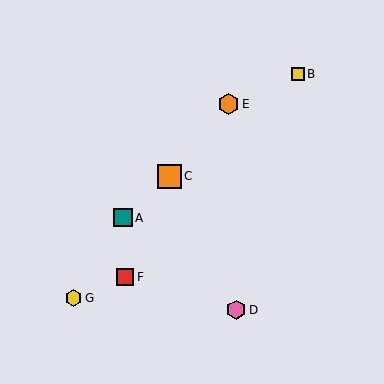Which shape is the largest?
The orange square (labeled C) is the largest.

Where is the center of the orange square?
The center of the orange square is at (169, 176).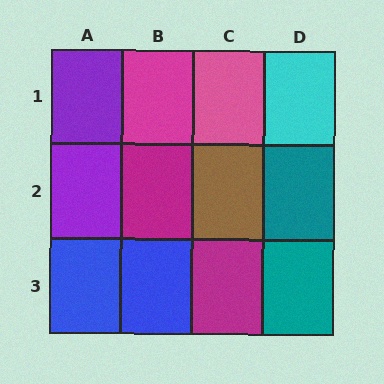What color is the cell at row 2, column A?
Purple.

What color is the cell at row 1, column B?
Magenta.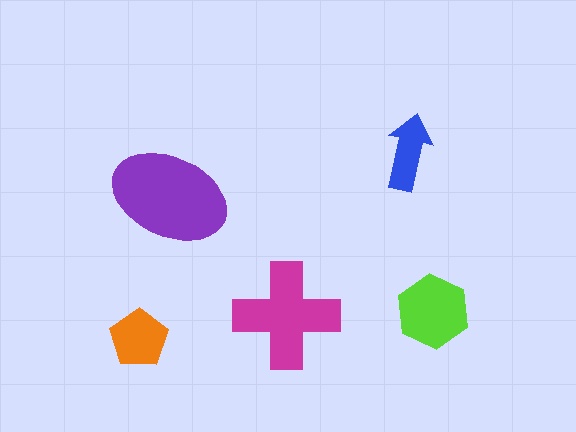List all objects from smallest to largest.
The blue arrow, the orange pentagon, the lime hexagon, the magenta cross, the purple ellipse.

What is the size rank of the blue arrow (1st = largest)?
5th.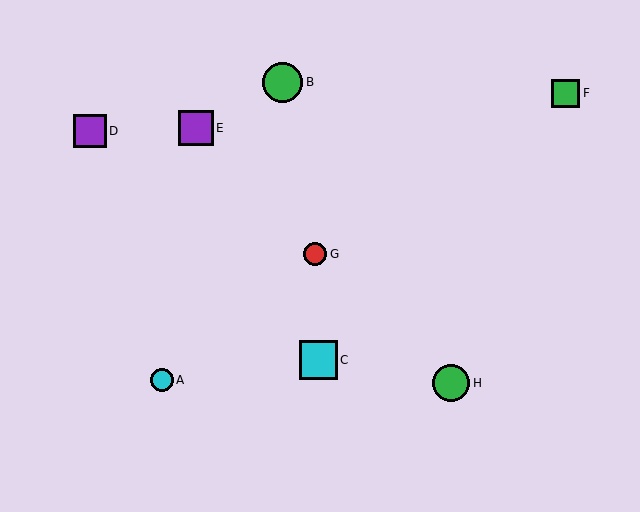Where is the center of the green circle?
The center of the green circle is at (451, 383).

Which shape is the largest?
The green circle (labeled B) is the largest.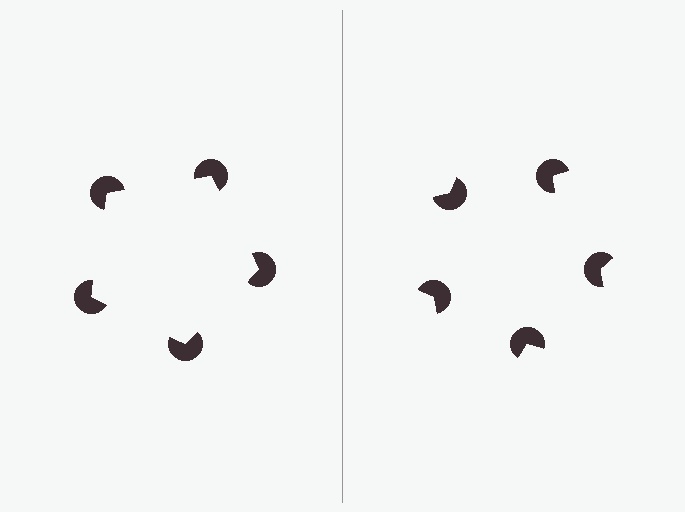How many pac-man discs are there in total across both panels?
10 — 5 on each side.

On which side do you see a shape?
An illusory pentagon appears on the left side. On the right side the wedge cuts are rotated, so no coherent shape forms.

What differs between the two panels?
The pac-man discs are positioned identically on both sides; only the wedge orientations differ. On the left they align to a pentagon; on the right they are misaligned.